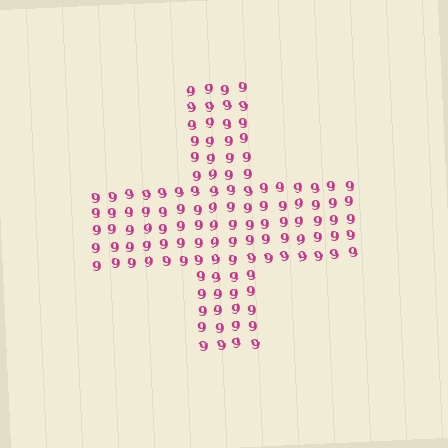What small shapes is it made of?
It is made of small digit 9's.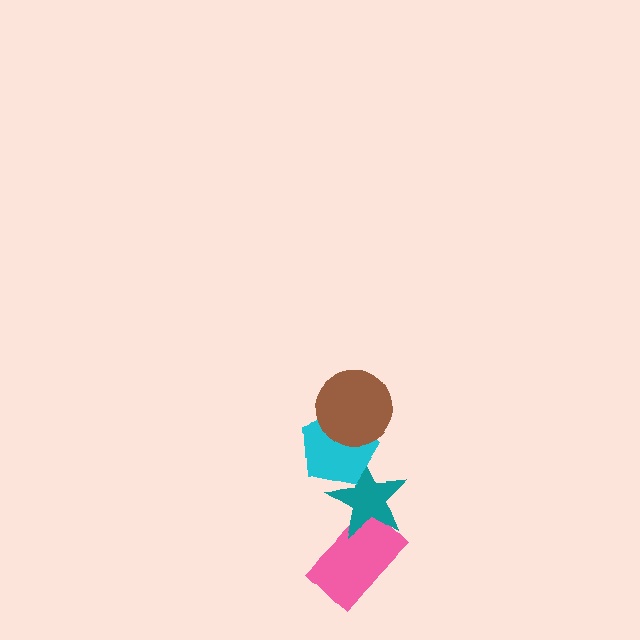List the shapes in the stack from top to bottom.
From top to bottom: the brown circle, the cyan pentagon, the teal star, the pink rectangle.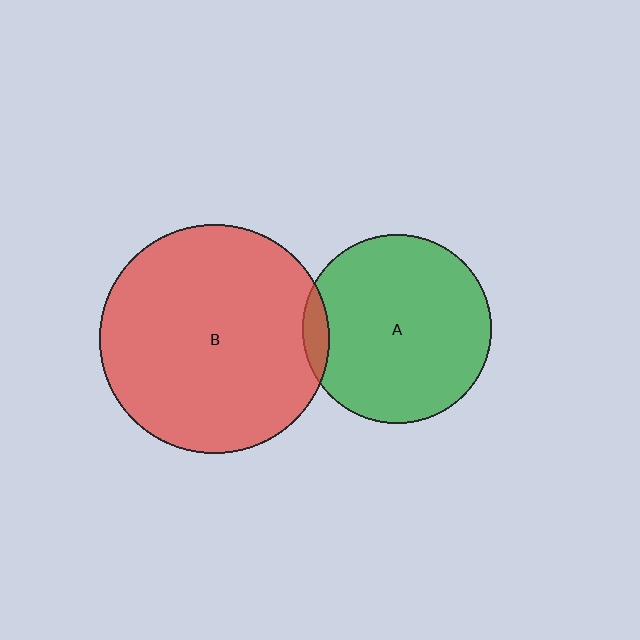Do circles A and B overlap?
Yes.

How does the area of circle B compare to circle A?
Approximately 1.5 times.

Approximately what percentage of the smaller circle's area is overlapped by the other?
Approximately 5%.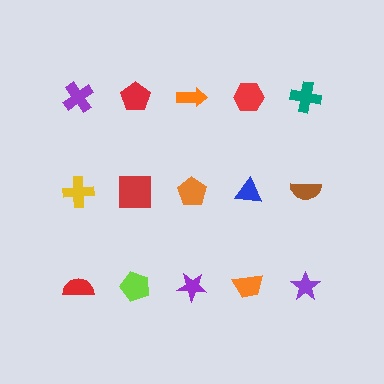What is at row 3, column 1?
A red semicircle.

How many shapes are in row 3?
5 shapes.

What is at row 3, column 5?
A purple star.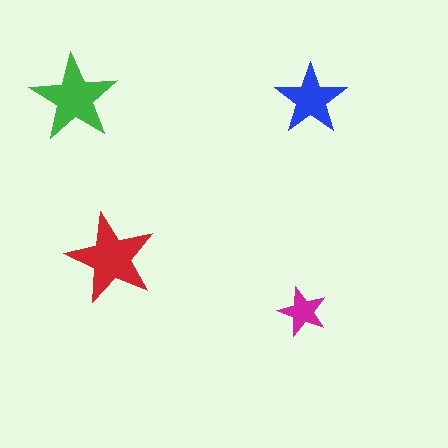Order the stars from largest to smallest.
the red one, the green one, the blue one, the magenta one.